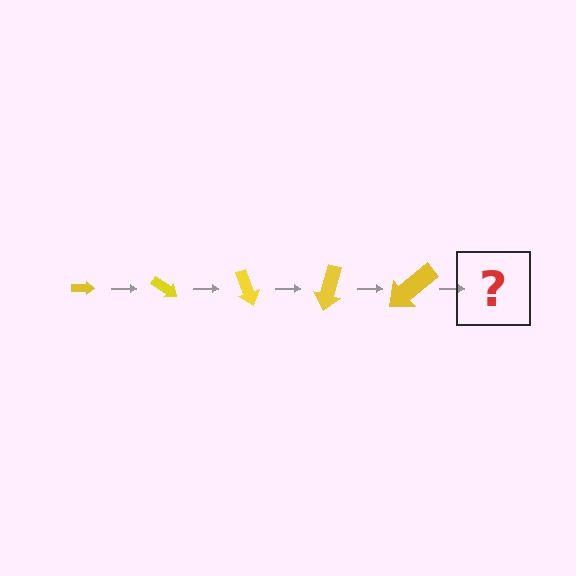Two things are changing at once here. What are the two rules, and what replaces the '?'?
The two rules are that the arrow grows larger each step and it rotates 35 degrees each step. The '?' should be an arrow, larger than the previous one and rotated 175 degrees from the start.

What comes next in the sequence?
The next element should be an arrow, larger than the previous one and rotated 175 degrees from the start.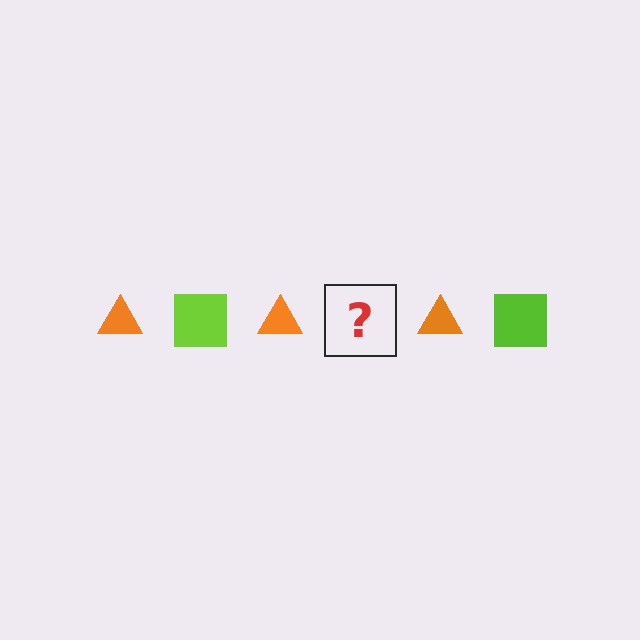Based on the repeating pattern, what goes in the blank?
The blank should be a lime square.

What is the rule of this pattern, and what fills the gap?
The rule is that the pattern alternates between orange triangle and lime square. The gap should be filled with a lime square.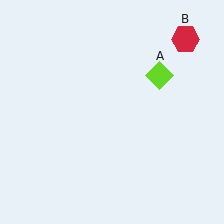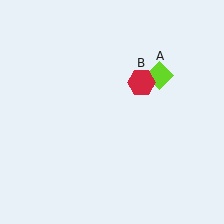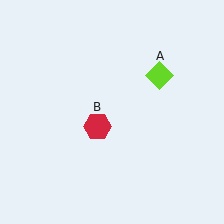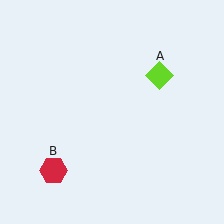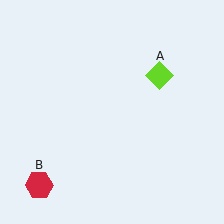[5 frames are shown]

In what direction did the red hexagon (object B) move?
The red hexagon (object B) moved down and to the left.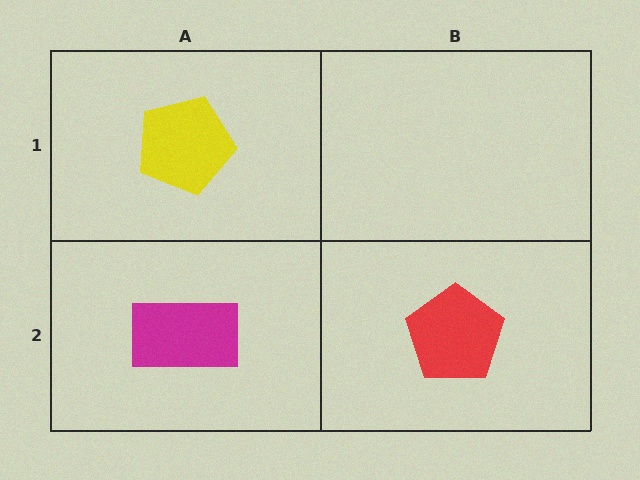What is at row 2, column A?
A magenta rectangle.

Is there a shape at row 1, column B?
No, that cell is empty.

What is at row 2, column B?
A red pentagon.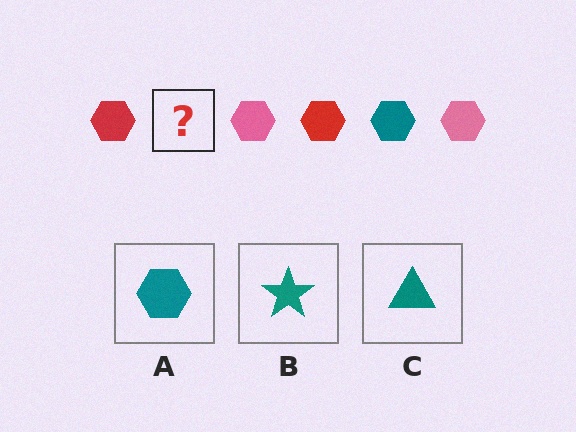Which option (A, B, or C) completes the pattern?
A.